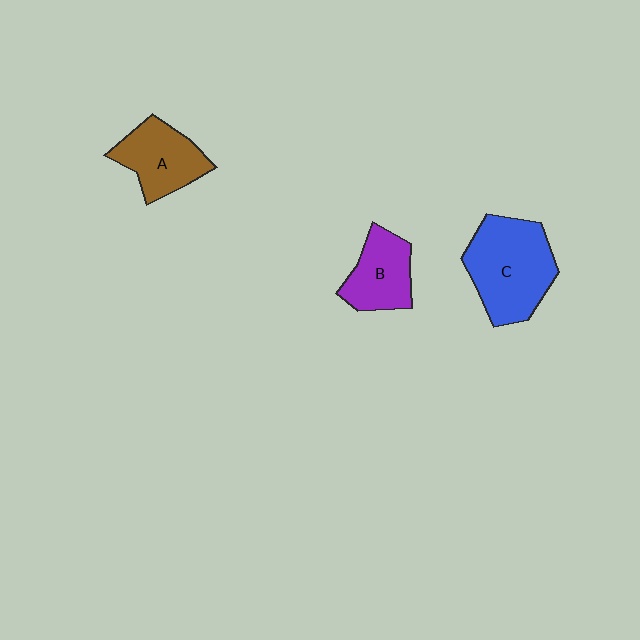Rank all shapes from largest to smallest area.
From largest to smallest: C (blue), A (brown), B (purple).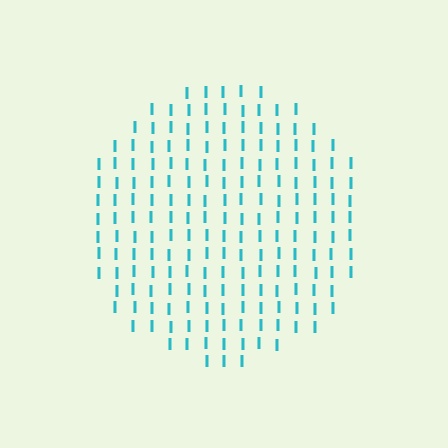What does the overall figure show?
The overall figure shows a circle.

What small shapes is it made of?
It is made of small letter I's.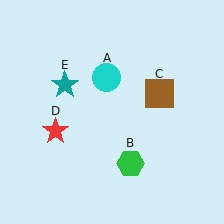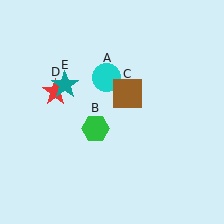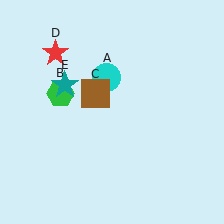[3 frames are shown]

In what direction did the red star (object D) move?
The red star (object D) moved up.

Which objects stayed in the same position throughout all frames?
Cyan circle (object A) and teal star (object E) remained stationary.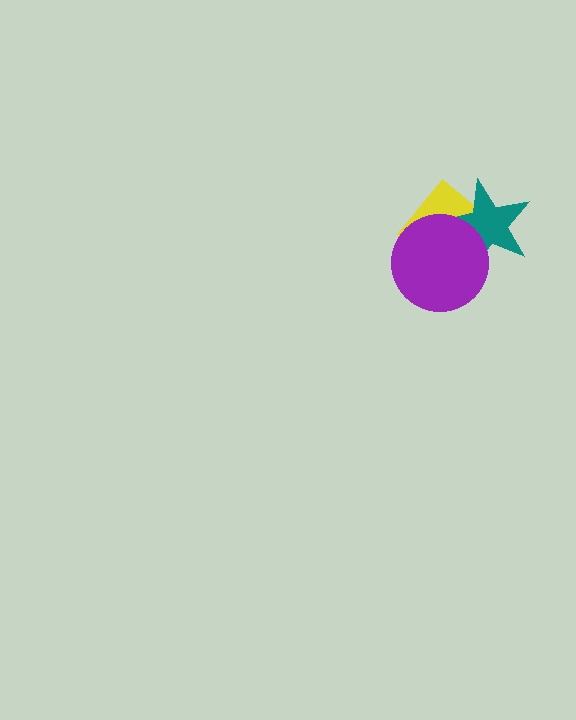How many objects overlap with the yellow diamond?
2 objects overlap with the yellow diamond.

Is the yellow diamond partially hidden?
Yes, it is partially covered by another shape.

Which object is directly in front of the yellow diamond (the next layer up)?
The teal star is directly in front of the yellow diamond.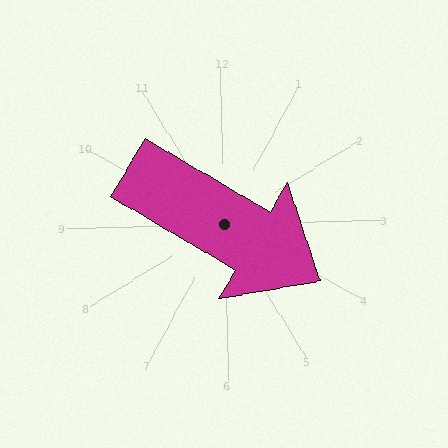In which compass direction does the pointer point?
Southeast.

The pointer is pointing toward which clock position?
Roughly 4 o'clock.